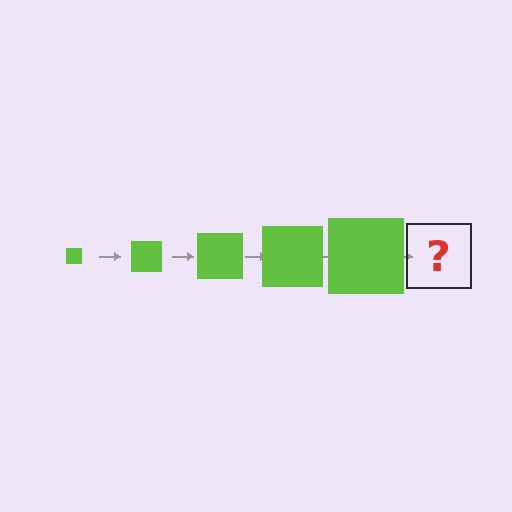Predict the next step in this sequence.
The next step is a lime square, larger than the previous one.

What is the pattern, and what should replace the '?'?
The pattern is that the square gets progressively larger each step. The '?' should be a lime square, larger than the previous one.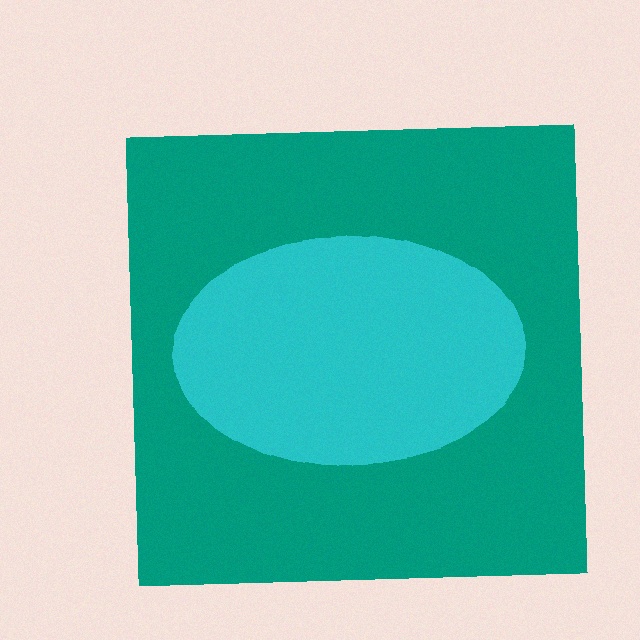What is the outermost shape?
The teal square.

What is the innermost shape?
The cyan ellipse.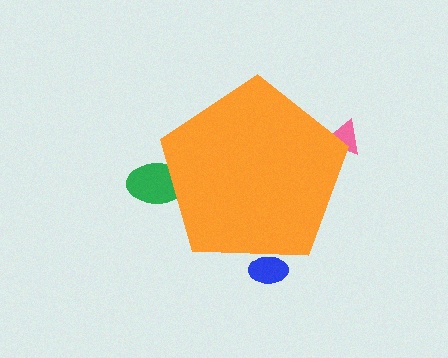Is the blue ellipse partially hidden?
Yes, the blue ellipse is partially hidden behind the orange pentagon.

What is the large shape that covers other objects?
An orange pentagon.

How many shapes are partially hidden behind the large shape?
3 shapes are partially hidden.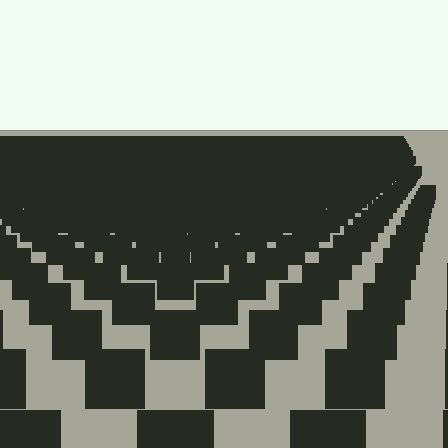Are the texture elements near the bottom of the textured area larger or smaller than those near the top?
Larger. Near the bottom, elements are closer to the viewer and appear at a bigger on-screen size.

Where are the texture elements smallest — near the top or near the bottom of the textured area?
Near the top.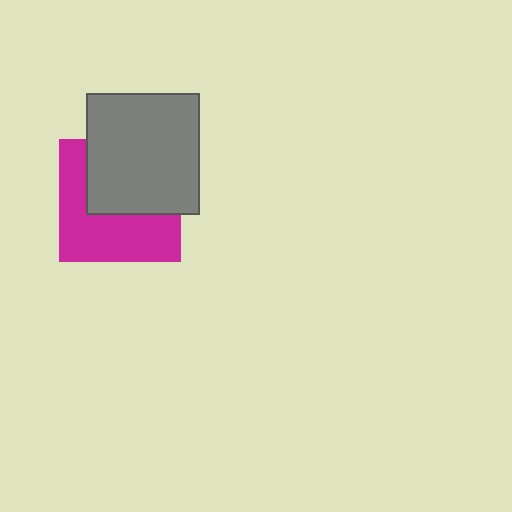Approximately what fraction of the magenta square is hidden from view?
Roughly 49% of the magenta square is hidden behind the gray rectangle.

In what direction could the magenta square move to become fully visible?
The magenta square could move down. That would shift it out from behind the gray rectangle entirely.